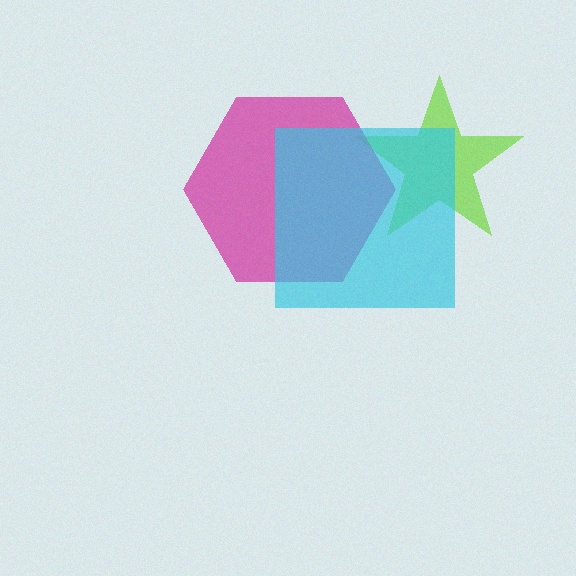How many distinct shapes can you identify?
There are 3 distinct shapes: a lime star, a magenta hexagon, a cyan square.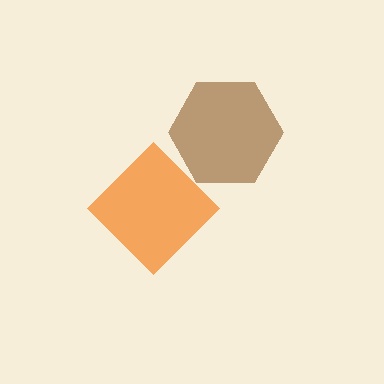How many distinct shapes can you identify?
There are 2 distinct shapes: an orange diamond, a brown hexagon.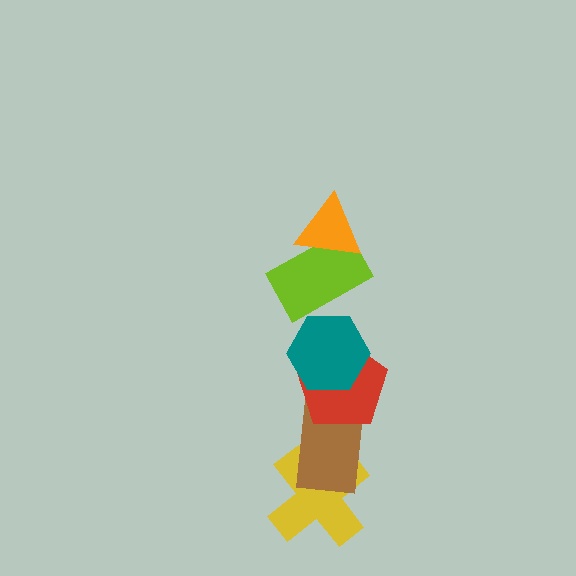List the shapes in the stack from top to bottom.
From top to bottom: the orange triangle, the lime rectangle, the teal hexagon, the red pentagon, the brown rectangle, the yellow cross.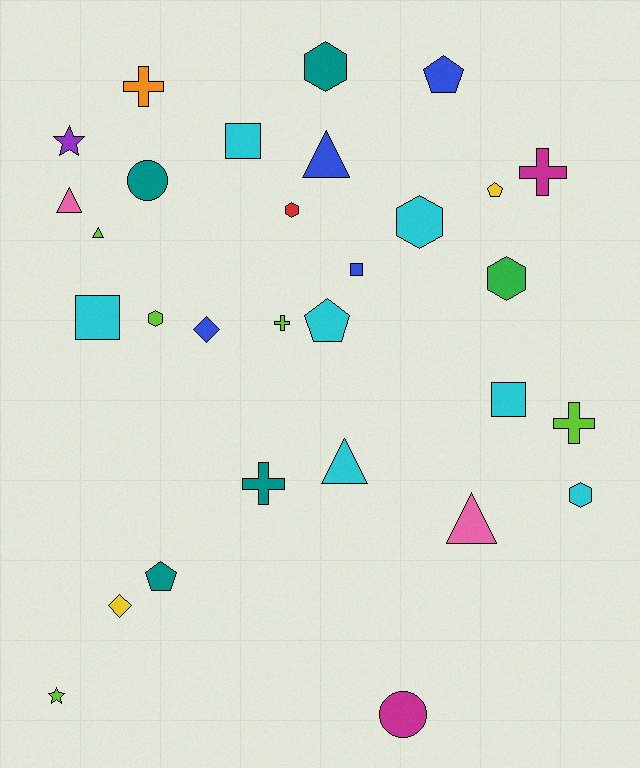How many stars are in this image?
There are 2 stars.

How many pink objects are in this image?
There are 2 pink objects.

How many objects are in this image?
There are 30 objects.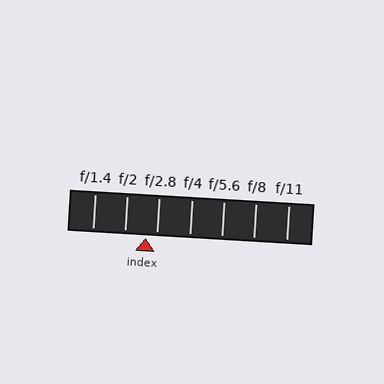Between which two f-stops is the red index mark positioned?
The index mark is between f/2 and f/2.8.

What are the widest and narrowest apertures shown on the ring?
The widest aperture shown is f/1.4 and the narrowest is f/11.